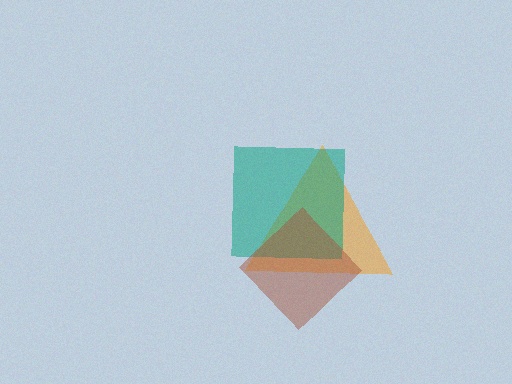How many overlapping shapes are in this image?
There are 3 overlapping shapes in the image.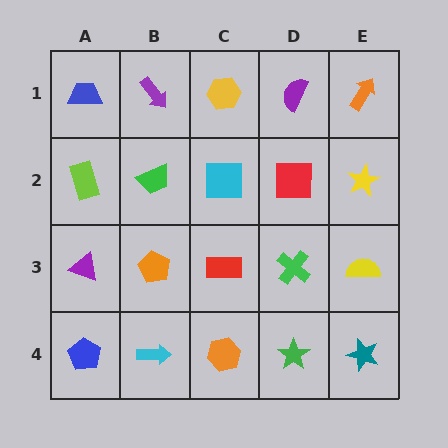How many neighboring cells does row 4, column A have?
2.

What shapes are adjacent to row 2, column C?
A yellow hexagon (row 1, column C), a red rectangle (row 3, column C), a green trapezoid (row 2, column B), a red square (row 2, column D).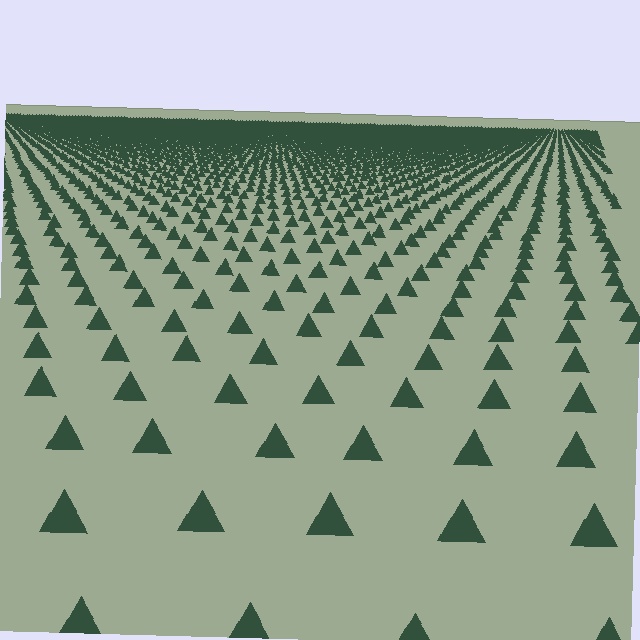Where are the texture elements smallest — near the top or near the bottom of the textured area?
Near the top.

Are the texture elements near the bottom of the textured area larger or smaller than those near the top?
Larger. Near the bottom, elements are closer to the viewer and appear at a bigger on-screen size.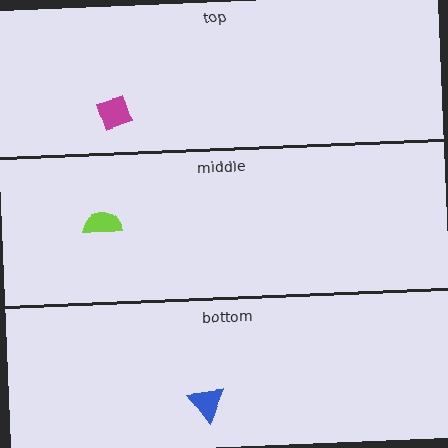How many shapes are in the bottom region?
1.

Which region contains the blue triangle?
The bottom region.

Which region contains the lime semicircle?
The middle region.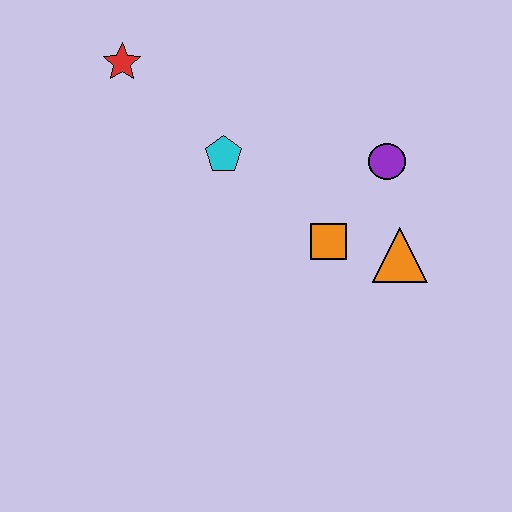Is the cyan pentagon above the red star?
No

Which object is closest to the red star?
The cyan pentagon is closest to the red star.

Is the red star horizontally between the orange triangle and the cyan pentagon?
No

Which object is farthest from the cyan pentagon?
The orange triangle is farthest from the cyan pentagon.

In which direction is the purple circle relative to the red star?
The purple circle is to the right of the red star.